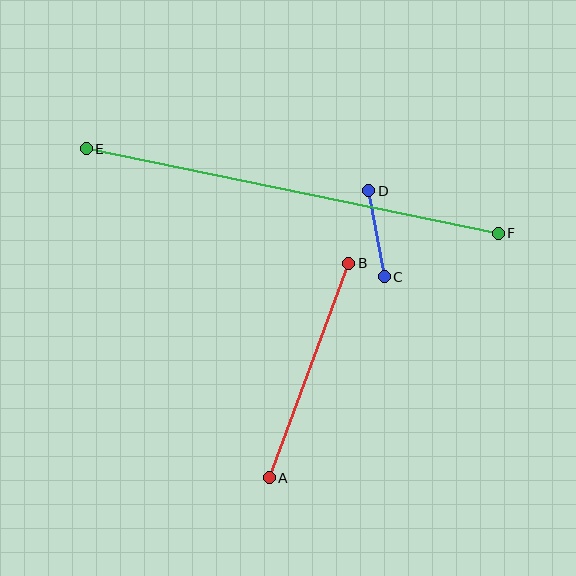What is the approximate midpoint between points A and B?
The midpoint is at approximately (309, 371) pixels.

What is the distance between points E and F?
The distance is approximately 420 pixels.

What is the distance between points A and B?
The distance is approximately 229 pixels.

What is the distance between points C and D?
The distance is approximately 87 pixels.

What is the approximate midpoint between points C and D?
The midpoint is at approximately (376, 234) pixels.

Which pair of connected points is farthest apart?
Points E and F are farthest apart.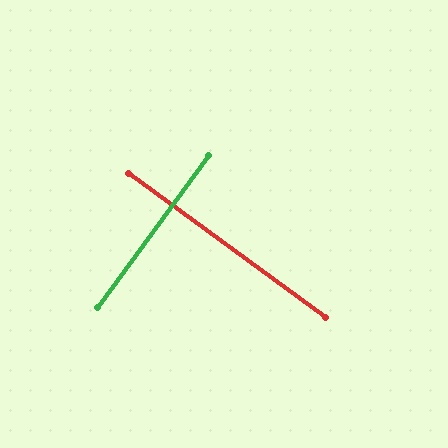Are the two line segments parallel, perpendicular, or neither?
Perpendicular — they meet at approximately 90°.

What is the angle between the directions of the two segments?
Approximately 90 degrees.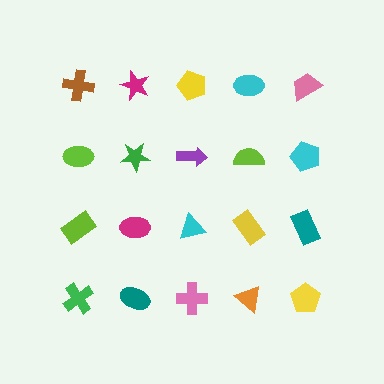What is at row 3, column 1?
A lime rectangle.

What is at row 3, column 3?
A cyan triangle.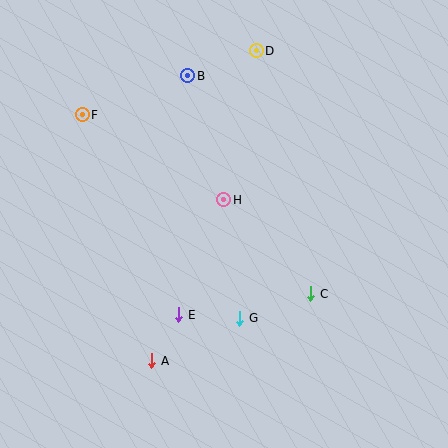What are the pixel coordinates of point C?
Point C is at (311, 294).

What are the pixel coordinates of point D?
Point D is at (256, 51).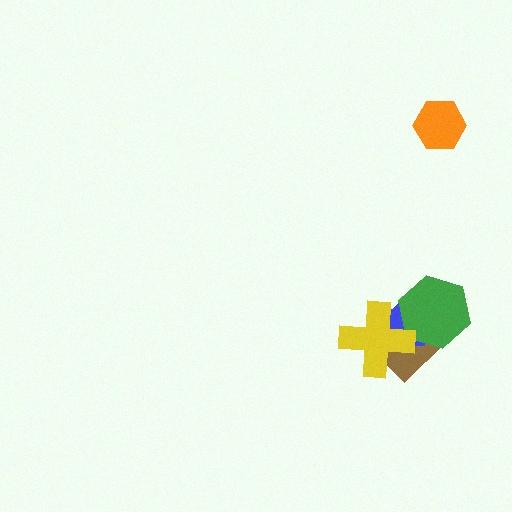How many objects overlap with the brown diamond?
3 objects overlap with the brown diamond.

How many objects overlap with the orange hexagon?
0 objects overlap with the orange hexagon.